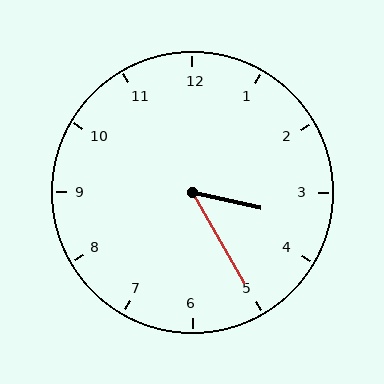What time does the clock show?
3:25.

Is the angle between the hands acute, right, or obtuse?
It is acute.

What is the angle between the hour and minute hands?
Approximately 48 degrees.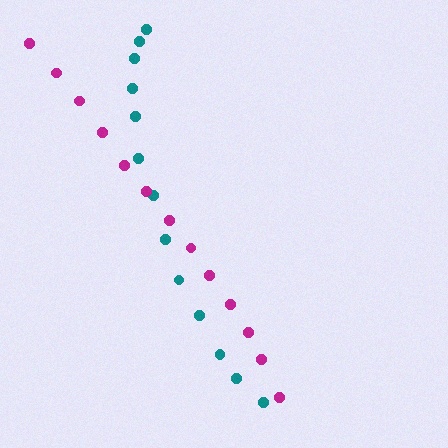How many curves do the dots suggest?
There are 2 distinct paths.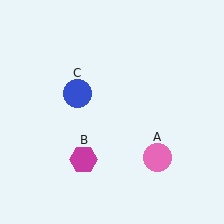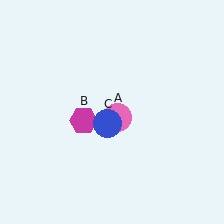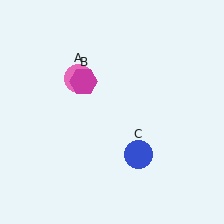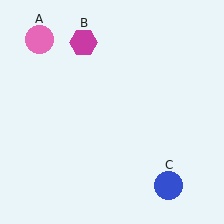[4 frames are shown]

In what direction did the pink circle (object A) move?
The pink circle (object A) moved up and to the left.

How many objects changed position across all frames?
3 objects changed position: pink circle (object A), magenta hexagon (object B), blue circle (object C).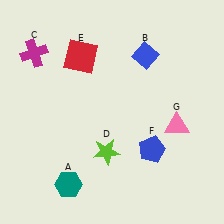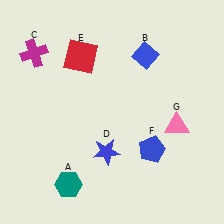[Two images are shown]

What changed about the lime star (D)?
In Image 1, D is lime. In Image 2, it changed to blue.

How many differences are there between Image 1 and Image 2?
There is 1 difference between the two images.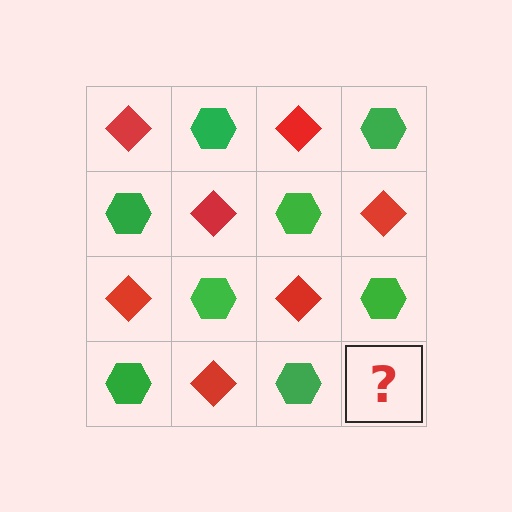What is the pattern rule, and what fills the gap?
The rule is that it alternates red diamond and green hexagon in a checkerboard pattern. The gap should be filled with a red diamond.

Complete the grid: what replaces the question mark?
The question mark should be replaced with a red diamond.